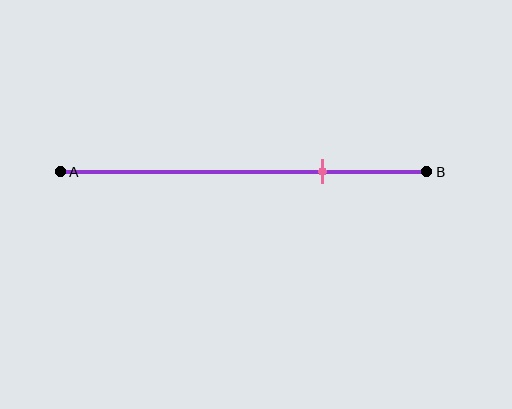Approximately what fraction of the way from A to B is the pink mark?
The pink mark is approximately 70% of the way from A to B.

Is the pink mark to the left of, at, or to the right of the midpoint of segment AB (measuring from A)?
The pink mark is to the right of the midpoint of segment AB.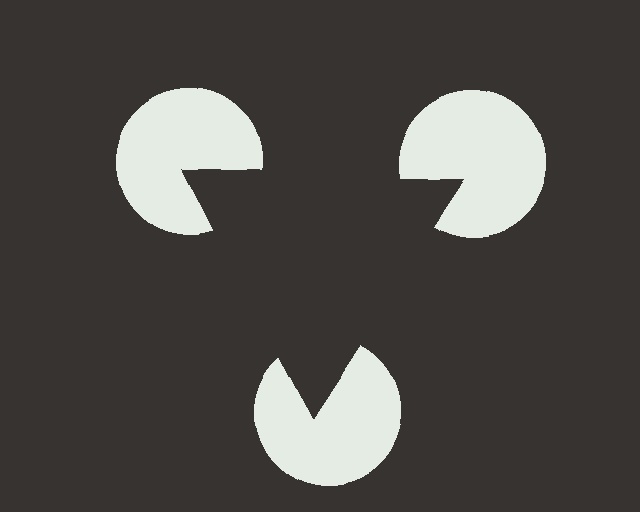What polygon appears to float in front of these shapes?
An illusory triangle — its edges are inferred from the aligned wedge cuts in the pac-man discs, not physically drawn.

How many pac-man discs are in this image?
There are 3 — one at each vertex of the illusory triangle.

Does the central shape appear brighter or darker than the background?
It typically appears slightly darker than the background, even though no actual brightness change is drawn.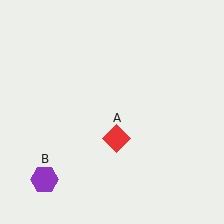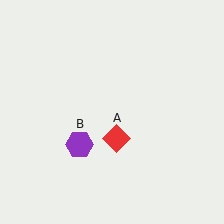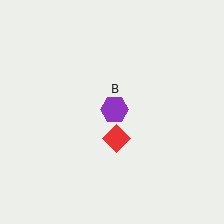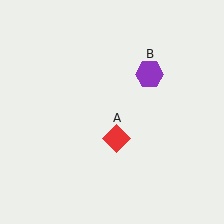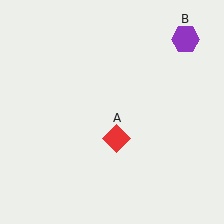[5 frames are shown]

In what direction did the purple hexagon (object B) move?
The purple hexagon (object B) moved up and to the right.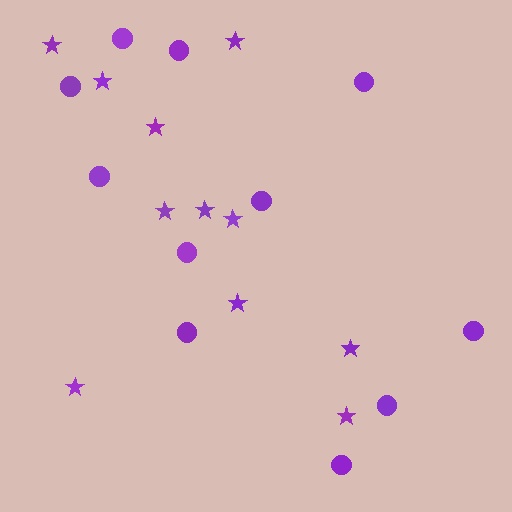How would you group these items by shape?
There are 2 groups: one group of circles (11) and one group of stars (11).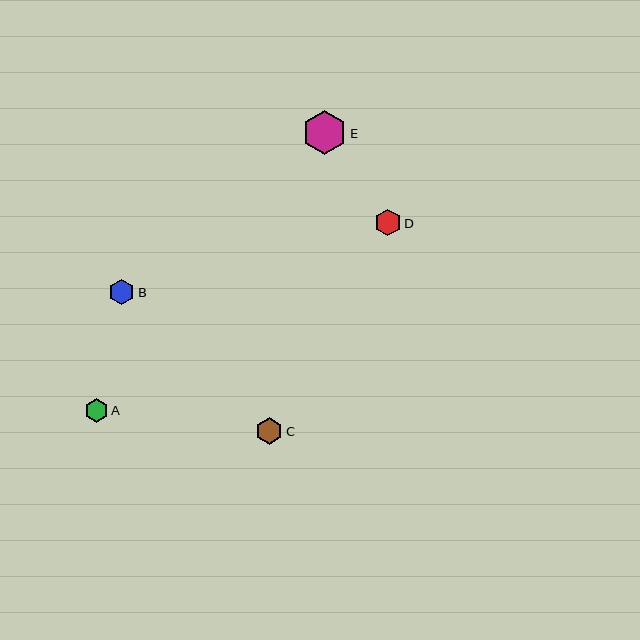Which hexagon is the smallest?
Hexagon A is the smallest with a size of approximately 24 pixels.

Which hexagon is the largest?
Hexagon E is the largest with a size of approximately 44 pixels.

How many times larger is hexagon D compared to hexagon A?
Hexagon D is approximately 1.1 times the size of hexagon A.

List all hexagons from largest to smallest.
From largest to smallest: E, D, C, B, A.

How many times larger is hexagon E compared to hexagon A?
Hexagon E is approximately 1.8 times the size of hexagon A.